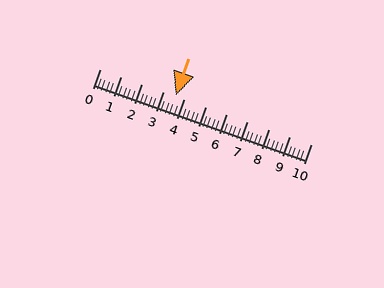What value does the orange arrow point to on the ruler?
The orange arrow points to approximately 3.6.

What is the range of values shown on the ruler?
The ruler shows values from 0 to 10.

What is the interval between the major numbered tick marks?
The major tick marks are spaced 1 units apart.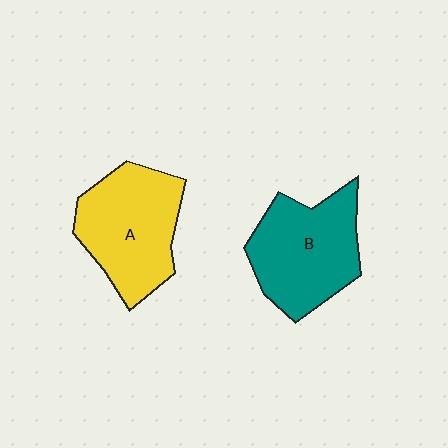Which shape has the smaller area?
Shape B (teal).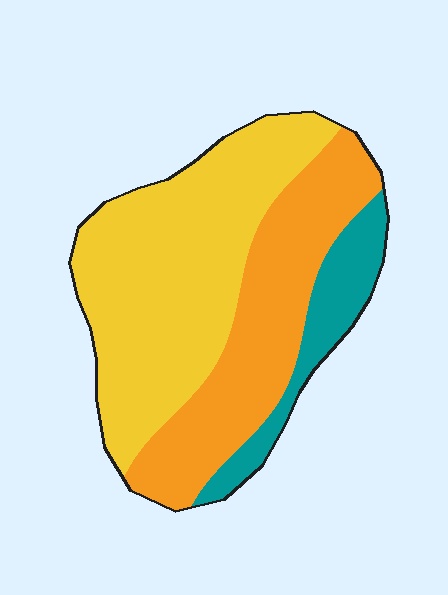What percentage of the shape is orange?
Orange takes up about one third (1/3) of the shape.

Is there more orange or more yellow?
Yellow.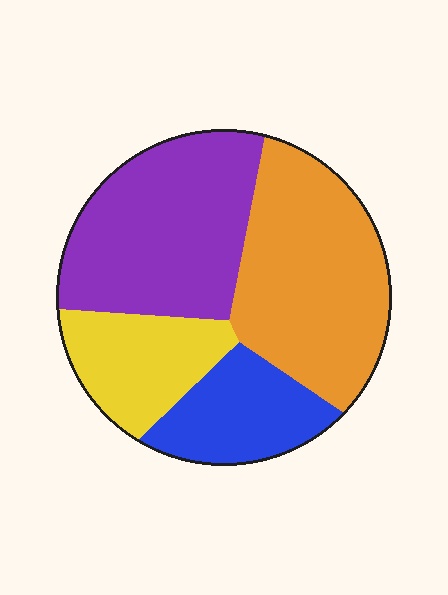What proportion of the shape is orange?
Orange takes up about one third (1/3) of the shape.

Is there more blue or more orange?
Orange.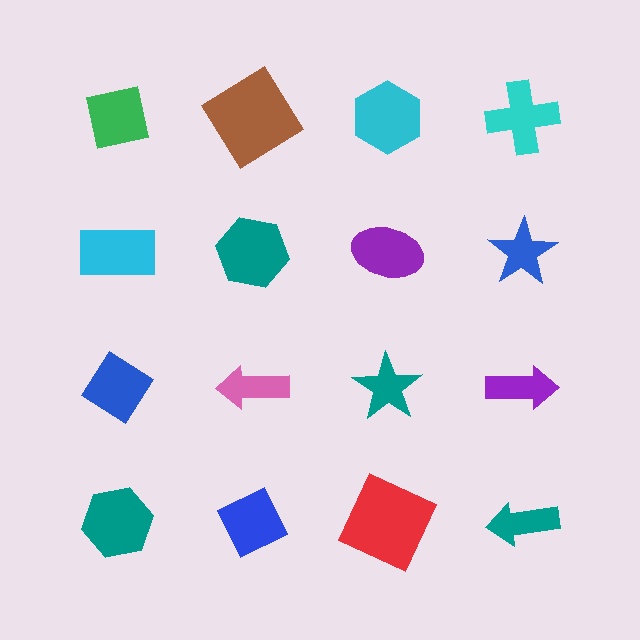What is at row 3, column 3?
A teal star.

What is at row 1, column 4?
A cyan cross.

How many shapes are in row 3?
4 shapes.